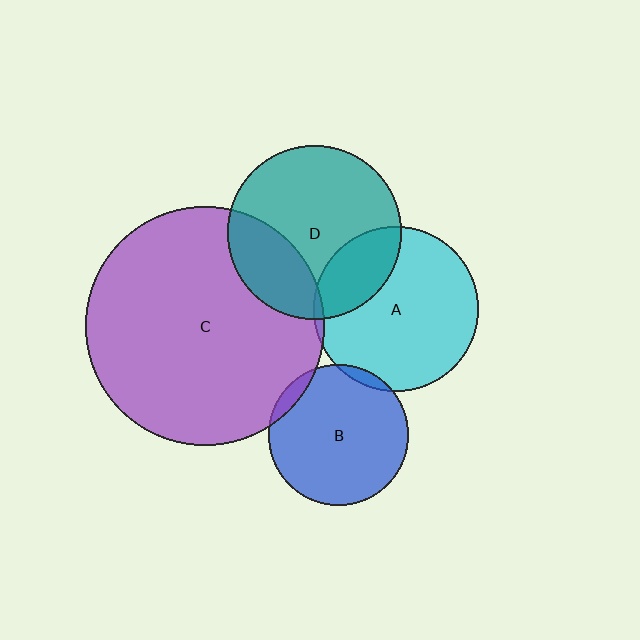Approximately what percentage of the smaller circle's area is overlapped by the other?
Approximately 5%.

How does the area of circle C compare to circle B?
Approximately 2.9 times.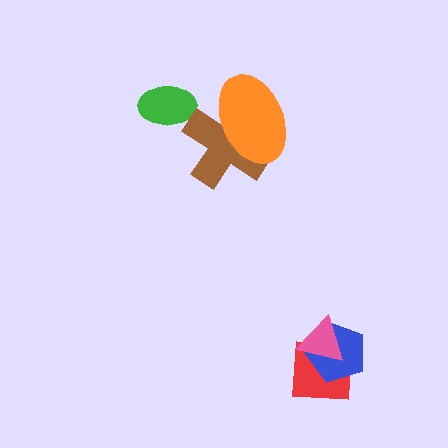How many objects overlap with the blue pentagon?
2 objects overlap with the blue pentagon.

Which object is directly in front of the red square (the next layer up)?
The blue pentagon is directly in front of the red square.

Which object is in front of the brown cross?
The orange ellipse is in front of the brown cross.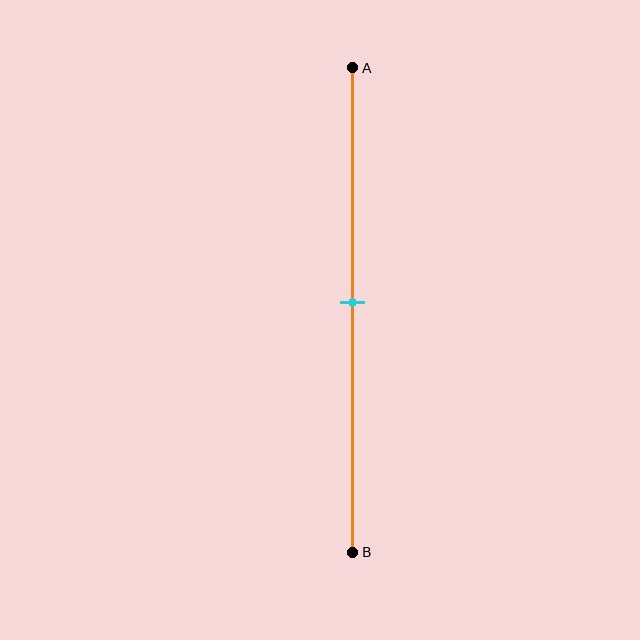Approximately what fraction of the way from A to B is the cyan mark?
The cyan mark is approximately 50% of the way from A to B.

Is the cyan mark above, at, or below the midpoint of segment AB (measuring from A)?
The cyan mark is approximately at the midpoint of segment AB.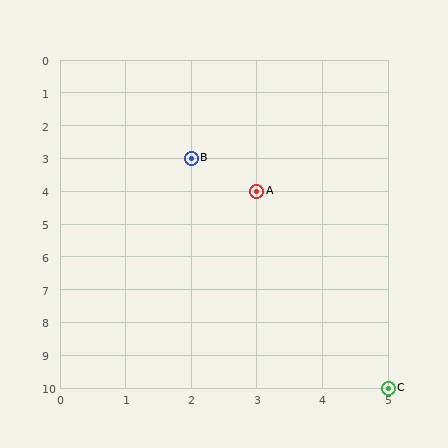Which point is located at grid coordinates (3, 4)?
Point A is at (3, 4).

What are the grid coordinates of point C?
Point C is at grid coordinates (5, 10).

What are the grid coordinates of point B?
Point B is at grid coordinates (2, 3).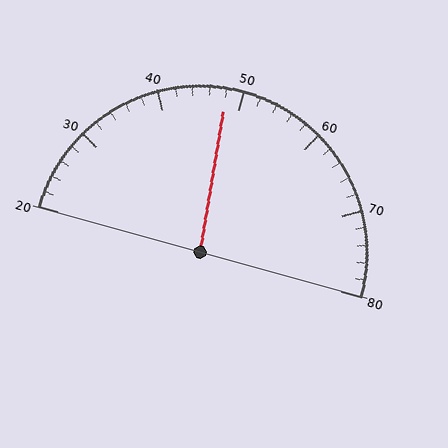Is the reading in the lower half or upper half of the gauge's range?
The reading is in the lower half of the range (20 to 80).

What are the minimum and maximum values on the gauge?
The gauge ranges from 20 to 80.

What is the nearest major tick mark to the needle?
The nearest major tick mark is 50.